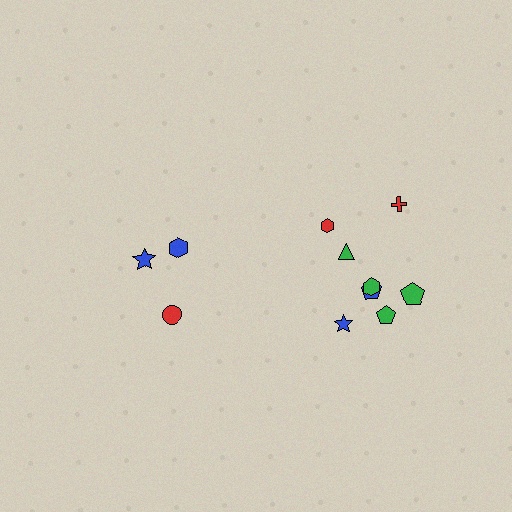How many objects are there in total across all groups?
There are 11 objects.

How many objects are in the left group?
There are 3 objects.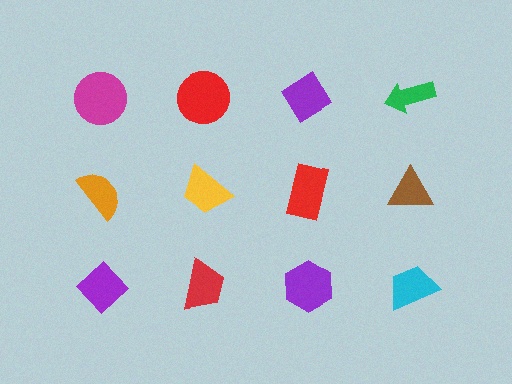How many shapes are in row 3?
4 shapes.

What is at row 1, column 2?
A red circle.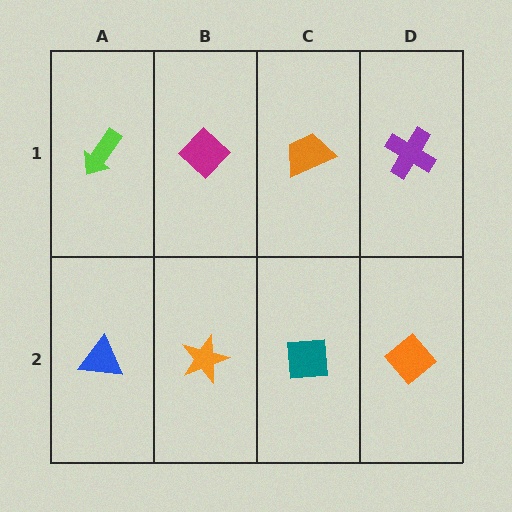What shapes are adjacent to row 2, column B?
A magenta diamond (row 1, column B), a blue triangle (row 2, column A), a teal square (row 2, column C).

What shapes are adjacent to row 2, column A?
A lime arrow (row 1, column A), an orange star (row 2, column B).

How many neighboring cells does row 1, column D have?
2.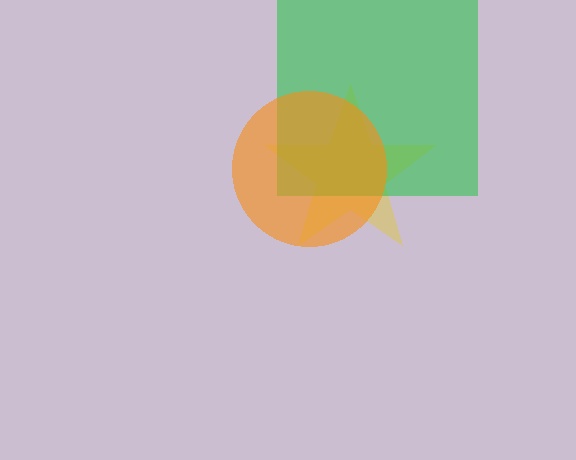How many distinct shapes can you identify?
There are 3 distinct shapes: a yellow star, a green square, an orange circle.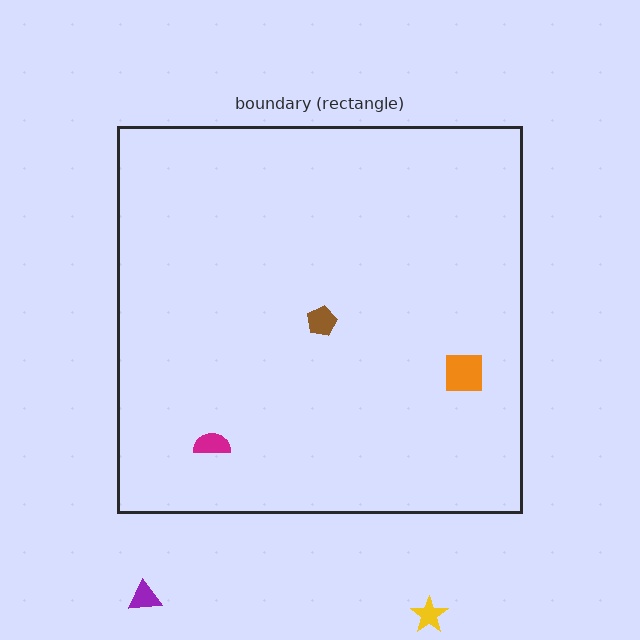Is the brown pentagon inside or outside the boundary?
Inside.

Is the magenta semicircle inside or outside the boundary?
Inside.